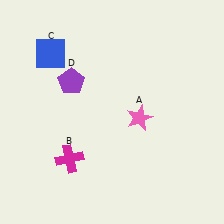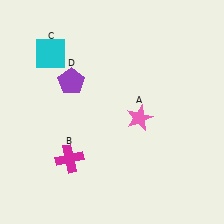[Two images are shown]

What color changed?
The square (C) changed from blue in Image 1 to cyan in Image 2.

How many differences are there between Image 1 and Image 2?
There is 1 difference between the two images.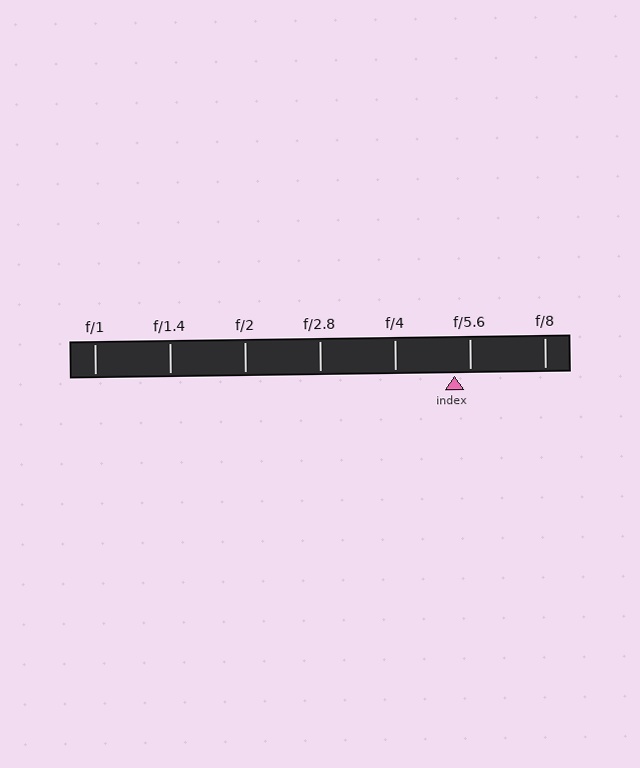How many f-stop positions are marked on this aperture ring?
There are 7 f-stop positions marked.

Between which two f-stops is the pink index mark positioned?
The index mark is between f/4 and f/5.6.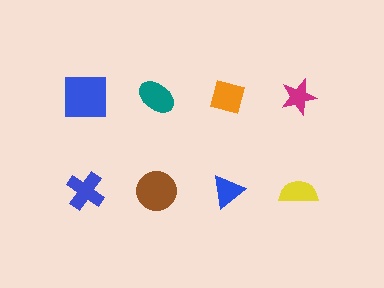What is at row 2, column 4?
A yellow semicircle.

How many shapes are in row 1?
4 shapes.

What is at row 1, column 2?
A teal ellipse.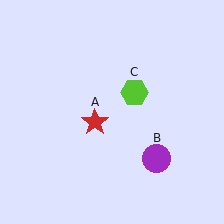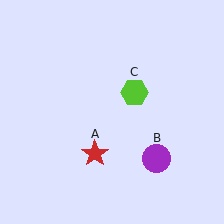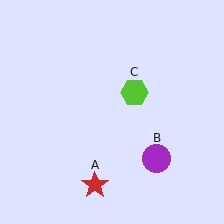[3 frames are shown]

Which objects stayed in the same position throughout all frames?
Purple circle (object B) and lime hexagon (object C) remained stationary.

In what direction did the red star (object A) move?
The red star (object A) moved down.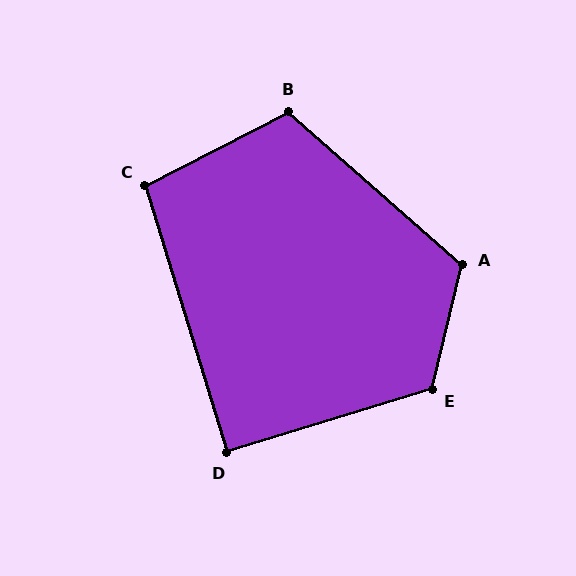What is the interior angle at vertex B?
Approximately 112 degrees (obtuse).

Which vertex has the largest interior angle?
E, at approximately 121 degrees.